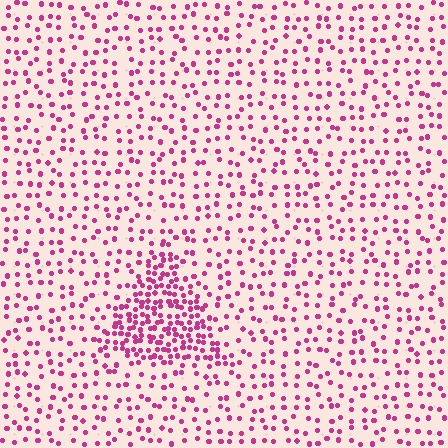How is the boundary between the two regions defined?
The boundary is defined by a change in element density (approximately 2.6x ratio). All elements are the same color, size, and shape.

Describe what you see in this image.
The image contains small magenta elements arranged at two different densities. A triangle-shaped region is visible where the elements are more densely packed than the surrounding area.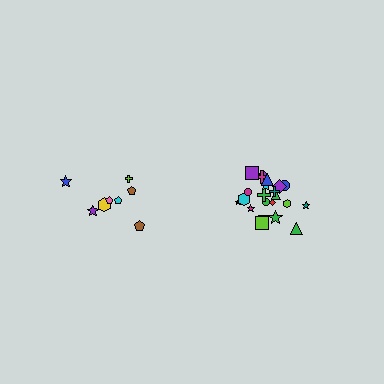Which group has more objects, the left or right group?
The right group.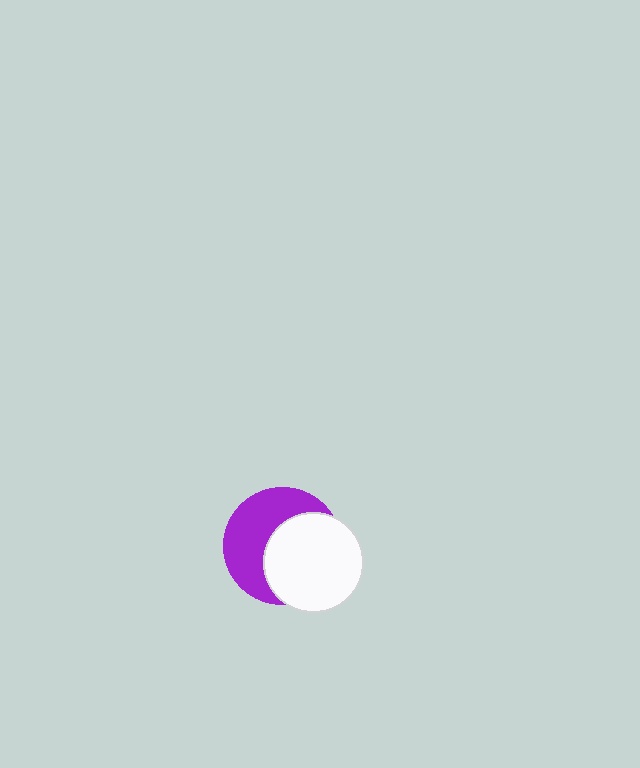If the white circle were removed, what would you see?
You would see the complete purple circle.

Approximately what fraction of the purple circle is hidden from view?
Roughly 51% of the purple circle is hidden behind the white circle.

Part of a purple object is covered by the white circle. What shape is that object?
It is a circle.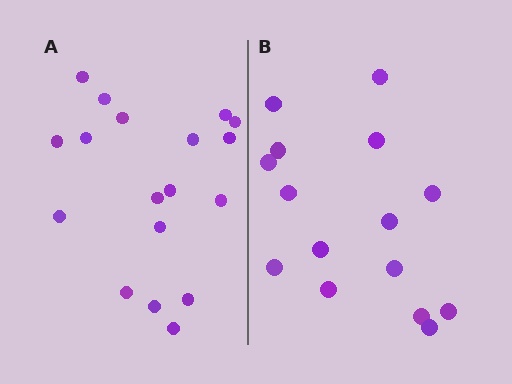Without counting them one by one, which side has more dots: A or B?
Region A (the left region) has more dots.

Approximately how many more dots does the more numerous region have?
Region A has just a few more — roughly 2 or 3 more dots than region B.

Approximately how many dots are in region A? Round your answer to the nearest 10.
About 20 dots. (The exact count is 18, which rounds to 20.)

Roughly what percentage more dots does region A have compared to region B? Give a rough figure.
About 20% more.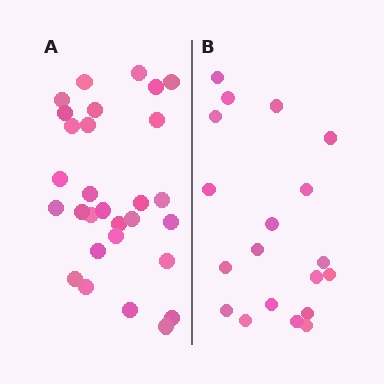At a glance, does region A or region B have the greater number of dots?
Region A (the left region) has more dots.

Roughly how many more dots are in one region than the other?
Region A has roughly 10 or so more dots than region B.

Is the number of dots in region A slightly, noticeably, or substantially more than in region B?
Region A has substantially more. The ratio is roughly 1.5 to 1.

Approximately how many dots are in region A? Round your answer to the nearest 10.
About 30 dots. (The exact count is 29, which rounds to 30.)